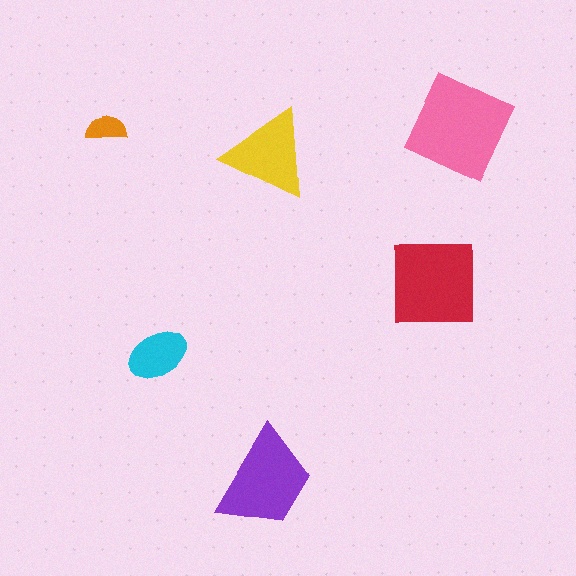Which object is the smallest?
The orange semicircle.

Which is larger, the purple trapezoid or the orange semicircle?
The purple trapezoid.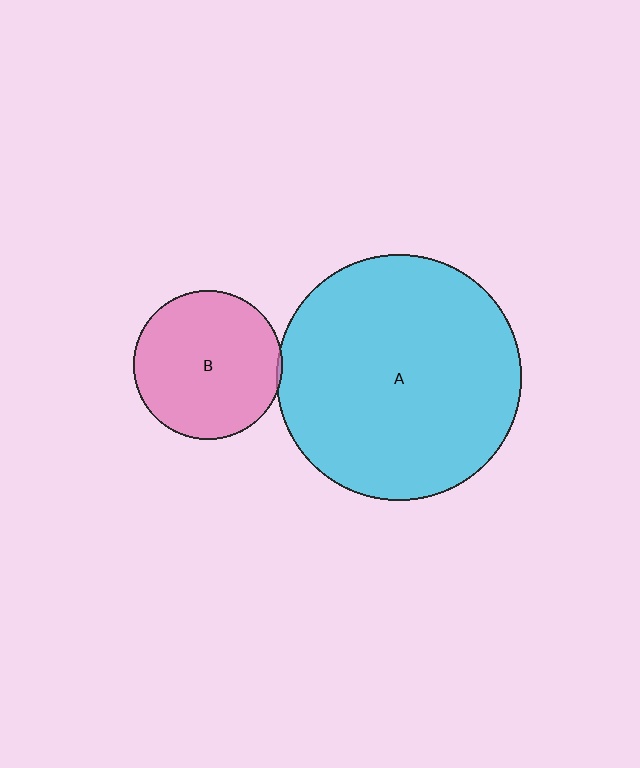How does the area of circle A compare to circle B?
Approximately 2.7 times.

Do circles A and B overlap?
Yes.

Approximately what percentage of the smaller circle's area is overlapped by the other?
Approximately 5%.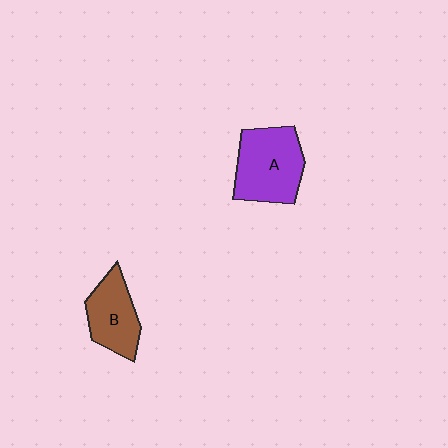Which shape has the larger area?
Shape A (purple).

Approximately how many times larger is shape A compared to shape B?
Approximately 1.4 times.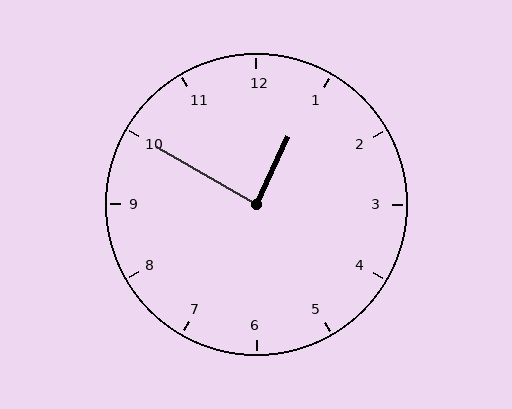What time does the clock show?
12:50.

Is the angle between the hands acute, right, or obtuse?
It is right.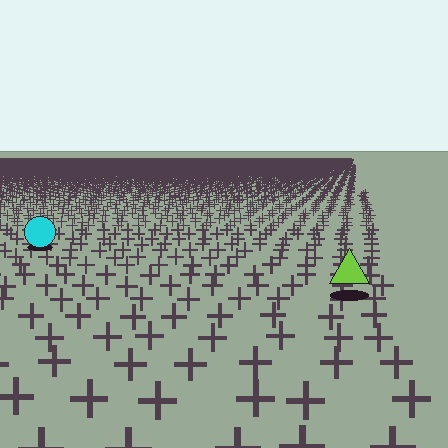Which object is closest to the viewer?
The lime triangle is closest. The texture marks near it are larger and more spread out.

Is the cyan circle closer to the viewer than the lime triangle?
No. The lime triangle is closer — you can tell from the texture gradient: the ground texture is coarser near it.